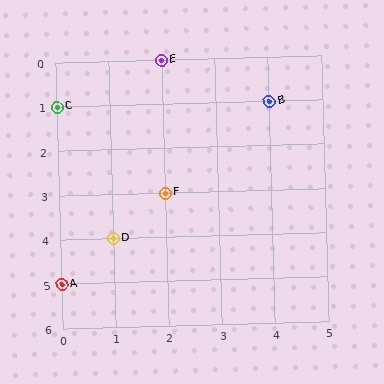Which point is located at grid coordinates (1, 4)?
Point D is at (1, 4).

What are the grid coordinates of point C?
Point C is at grid coordinates (0, 1).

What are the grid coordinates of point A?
Point A is at grid coordinates (0, 5).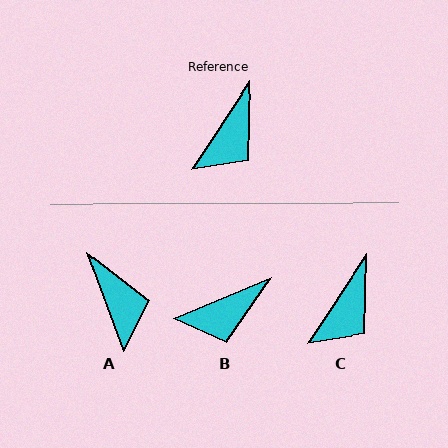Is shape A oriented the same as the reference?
No, it is off by about 54 degrees.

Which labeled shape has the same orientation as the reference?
C.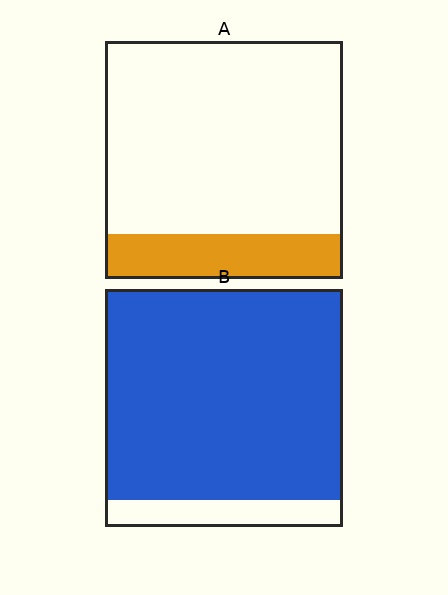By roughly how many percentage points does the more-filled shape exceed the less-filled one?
By roughly 70 percentage points (B over A).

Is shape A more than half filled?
No.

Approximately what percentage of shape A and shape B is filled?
A is approximately 20% and B is approximately 90%.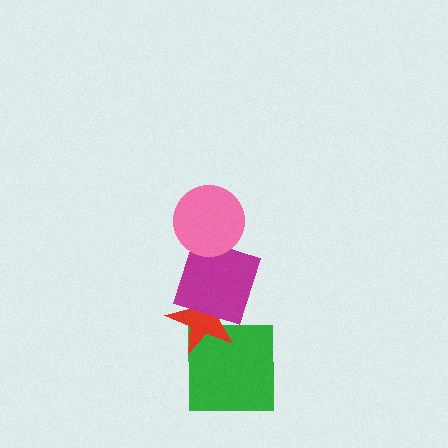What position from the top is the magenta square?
The magenta square is 2nd from the top.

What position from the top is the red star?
The red star is 3rd from the top.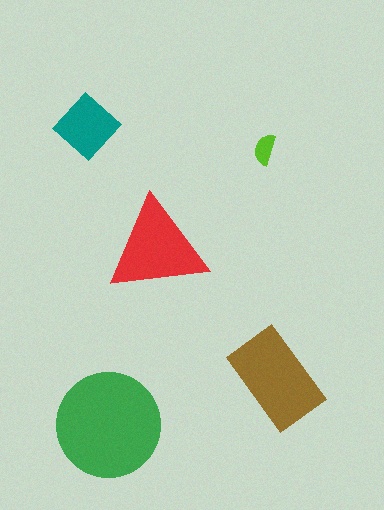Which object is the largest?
The green circle.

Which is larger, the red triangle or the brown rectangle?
The brown rectangle.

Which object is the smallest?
The lime semicircle.